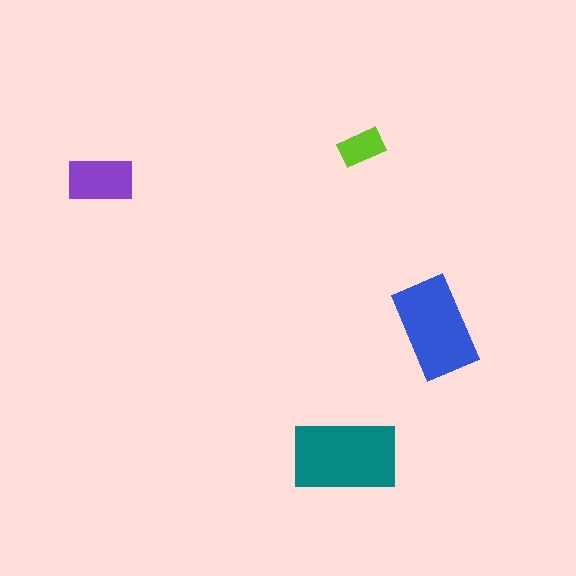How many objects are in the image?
There are 4 objects in the image.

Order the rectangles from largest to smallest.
the teal one, the blue one, the purple one, the lime one.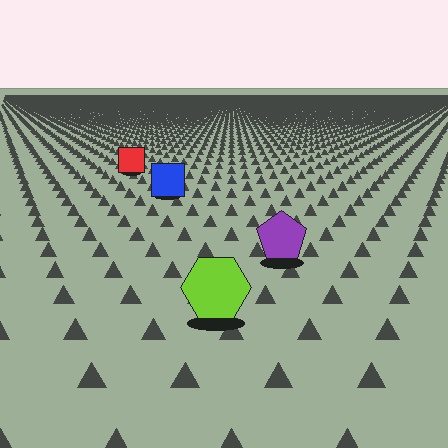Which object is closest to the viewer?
The lime hexagon is closest. The texture marks near it are larger and more spread out.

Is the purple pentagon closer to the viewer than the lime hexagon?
No. The lime hexagon is closer — you can tell from the texture gradient: the ground texture is coarser near it.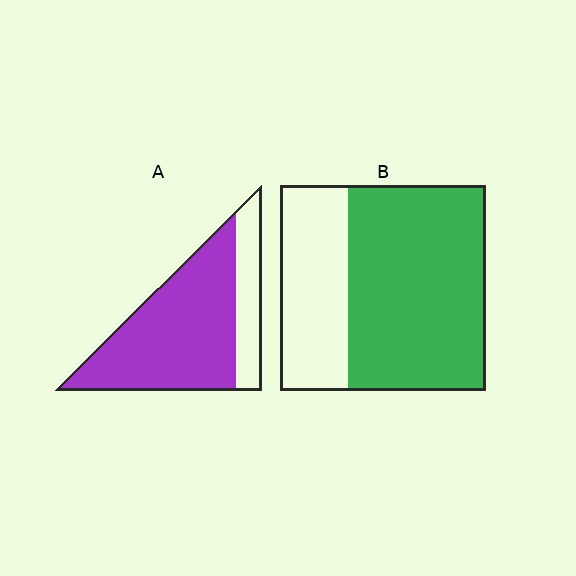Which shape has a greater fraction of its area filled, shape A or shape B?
Shape A.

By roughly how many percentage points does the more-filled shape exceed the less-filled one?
By roughly 10 percentage points (A over B).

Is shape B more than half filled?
Yes.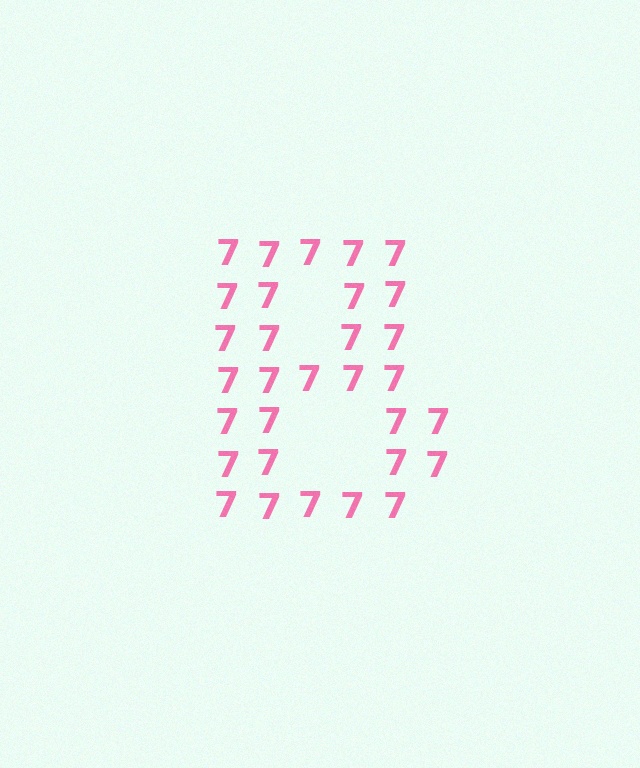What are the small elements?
The small elements are digit 7's.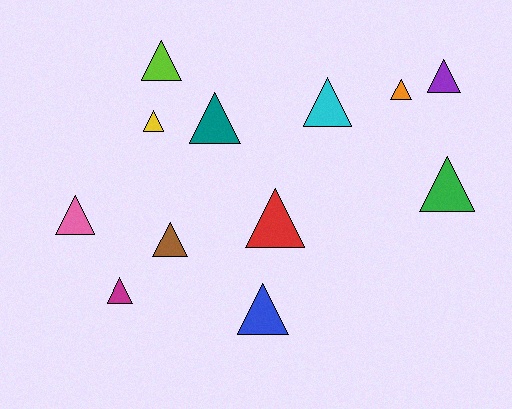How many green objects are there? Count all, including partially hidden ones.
There is 1 green object.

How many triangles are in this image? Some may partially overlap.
There are 12 triangles.